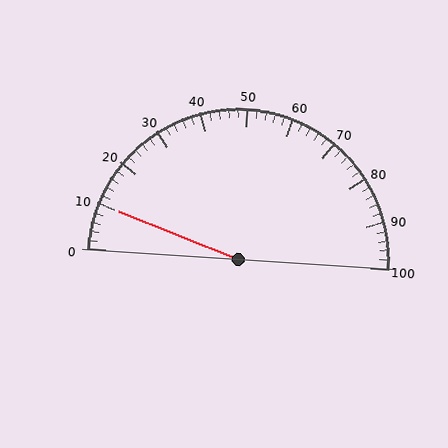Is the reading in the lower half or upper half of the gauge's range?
The reading is in the lower half of the range (0 to 100).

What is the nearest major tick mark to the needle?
The nearest major tick mark is 10.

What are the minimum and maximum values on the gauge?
The gauge ranges from 0 to 100.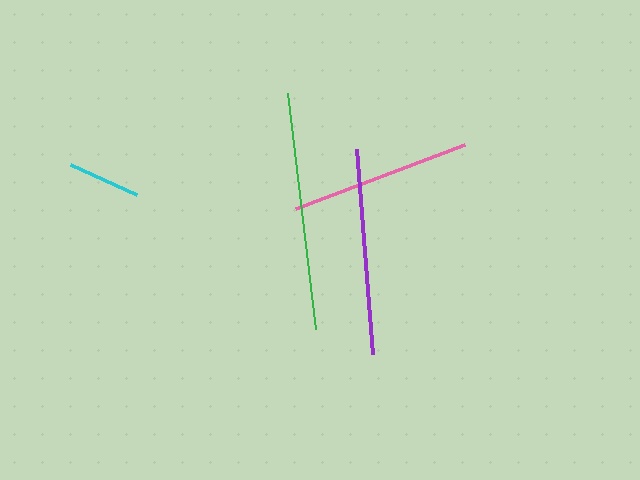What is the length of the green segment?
The green segment is approximately 238 pixels long.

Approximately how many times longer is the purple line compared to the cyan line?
The purple line is approximately 2.8 times the length of the cyan line.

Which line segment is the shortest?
The cyan line is the shortest at approximately 73 pixels.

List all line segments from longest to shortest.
From longest to shortest: green, purple, pink, cyan.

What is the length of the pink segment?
The pink segment is approximately 181 pixels long.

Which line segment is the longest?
The green line is the longest at approximately 238 pixels.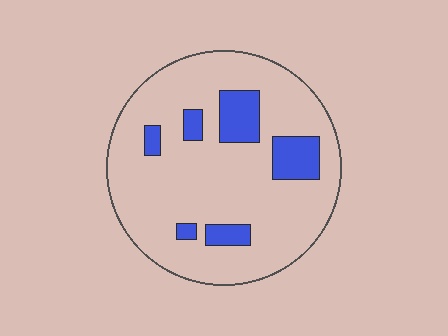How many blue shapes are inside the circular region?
6.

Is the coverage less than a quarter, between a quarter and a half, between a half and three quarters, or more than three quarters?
Less than a quarter.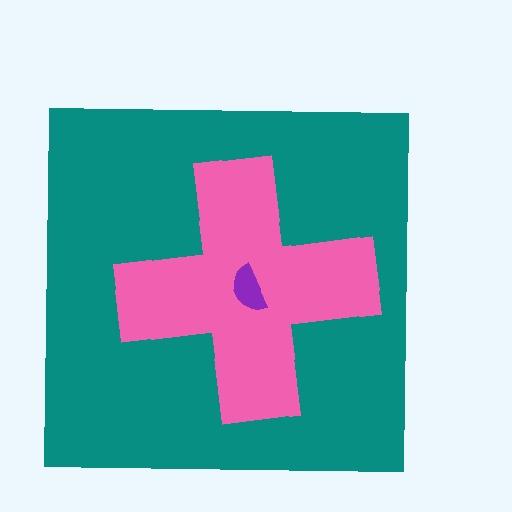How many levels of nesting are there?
3.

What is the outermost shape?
The teal square.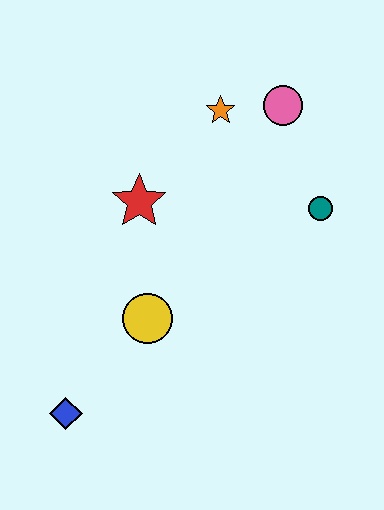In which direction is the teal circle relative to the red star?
The teal circle is to the right of the red star.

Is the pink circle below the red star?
No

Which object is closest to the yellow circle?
The red star is closest to the yellow circle.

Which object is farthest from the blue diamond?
The pink circle is farthest from the blue diamond.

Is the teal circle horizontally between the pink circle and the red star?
No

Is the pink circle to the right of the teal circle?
No